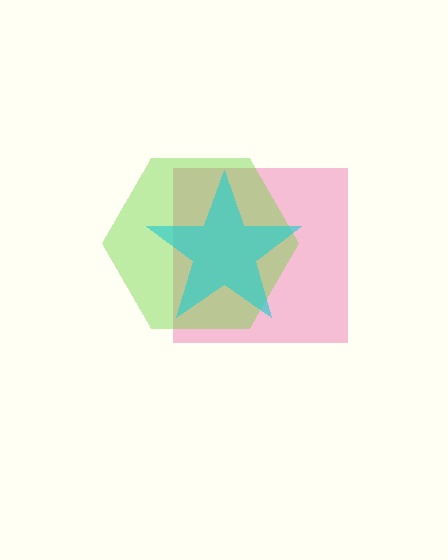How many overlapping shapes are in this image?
There are 3 overlapping shapes in the image.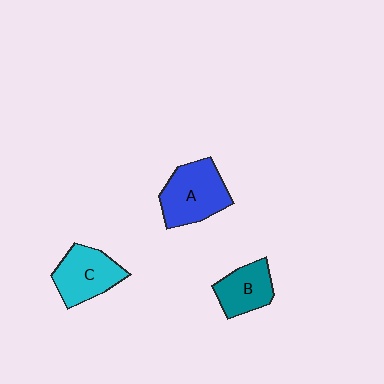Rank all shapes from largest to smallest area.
From largest to smallest: A (blue), C (cyan), B (teal).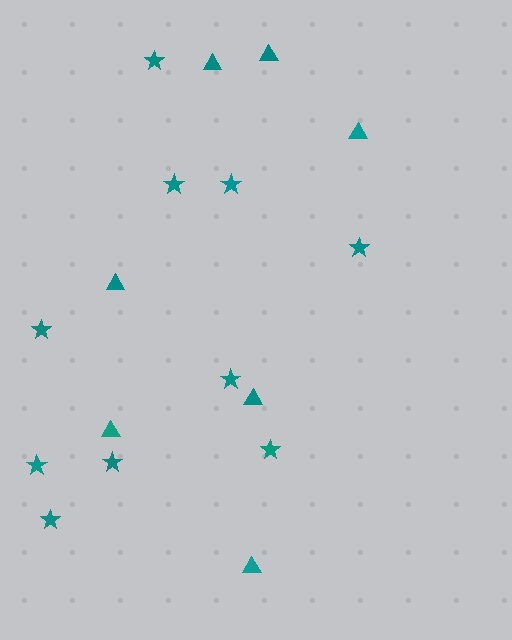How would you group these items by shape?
There are 2 groups: one group of triangles (7) and one group of stars (10).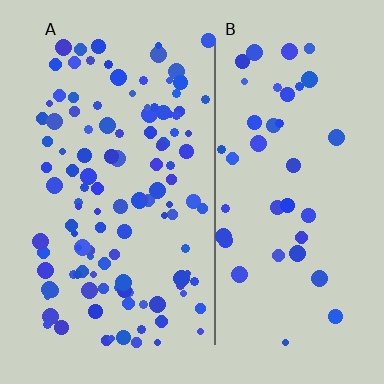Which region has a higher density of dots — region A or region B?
A (the left).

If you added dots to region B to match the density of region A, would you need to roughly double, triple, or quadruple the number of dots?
Approximately triple.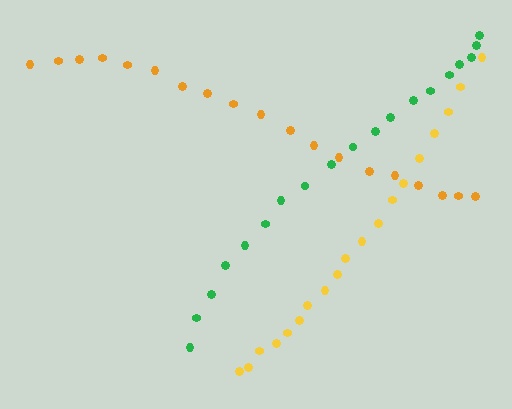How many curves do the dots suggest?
There are 3 distinct paths.